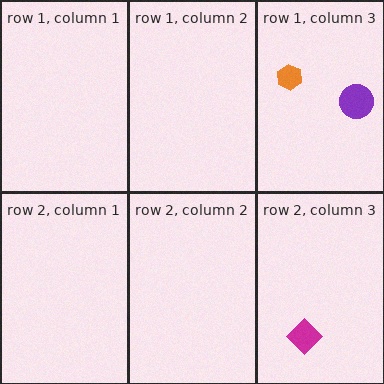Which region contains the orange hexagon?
The row 1, column 3 region.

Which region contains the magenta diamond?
The row 2, column 3 region.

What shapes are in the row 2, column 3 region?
The magenta diamond.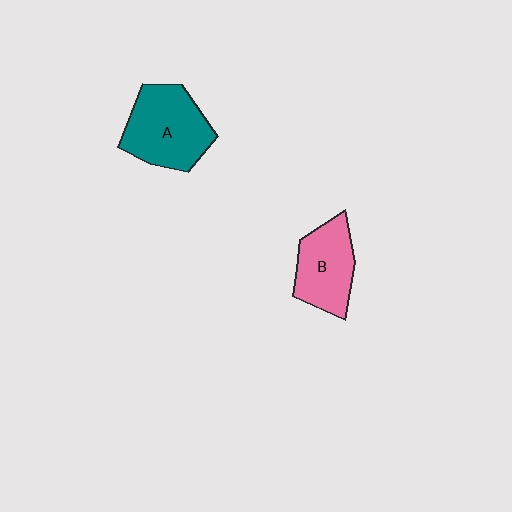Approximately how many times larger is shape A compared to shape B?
Approximately 1.3 times.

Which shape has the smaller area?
Shape B (pink).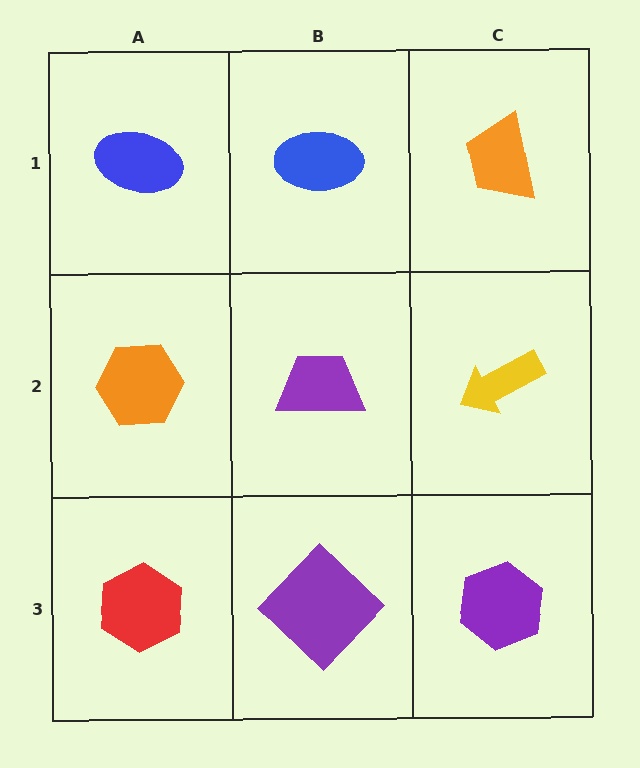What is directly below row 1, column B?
A purple trapezoid.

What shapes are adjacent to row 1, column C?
A yellow arrow (row 2, column C), a blue ellipse (row 1, column B).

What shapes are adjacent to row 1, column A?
An orange hexagon (row 2, column A), a blue ellipse (row 1, column B).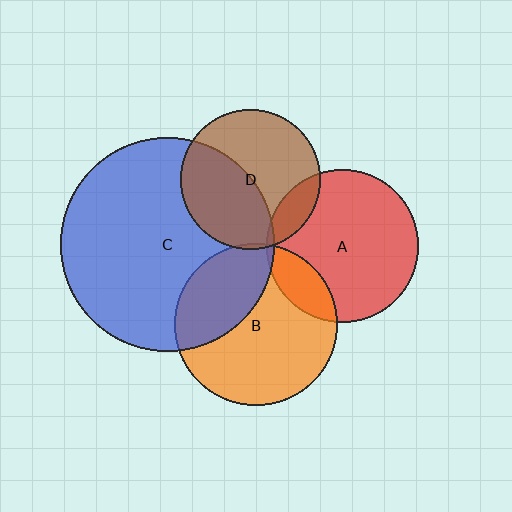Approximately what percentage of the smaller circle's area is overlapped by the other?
Approximately 45%.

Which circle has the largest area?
Circle C (blue).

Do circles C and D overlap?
Yes.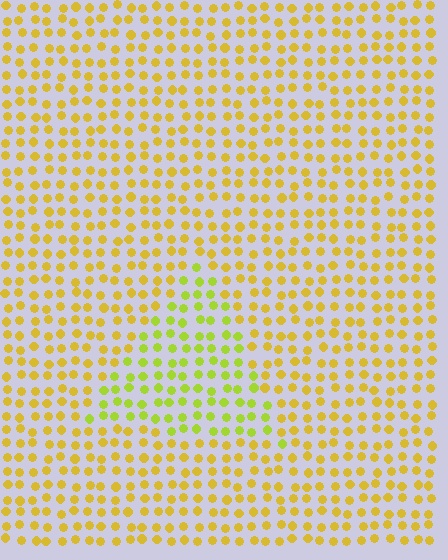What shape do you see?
I see a triangle.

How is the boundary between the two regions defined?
The boundary is defined purely by a slight shift in hue (about 31 degrees). Spacing, size, and orientation are identical on both sides.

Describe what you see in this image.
The image is filled with small yellow elements in a uniform arrangement. A triangle-shaped region is visible where the elements are tinted to a slightly different hue, forming a subtle color boundary.